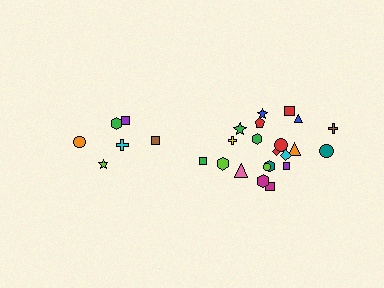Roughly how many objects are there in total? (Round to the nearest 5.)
Roughly 30 objects in total.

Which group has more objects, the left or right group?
The right group.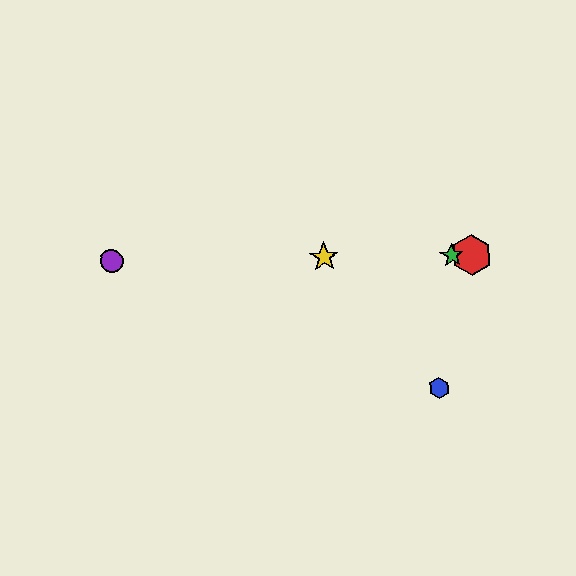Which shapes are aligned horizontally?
The red hexagon, the green star, the yellow star, the purple circle are aligned horizontally.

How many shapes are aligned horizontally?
4 shapes (the red hexagon, the green star, the yellow star, the purple circle) are aligned horizontally.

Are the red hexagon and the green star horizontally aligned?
Yes, both are at y≈255.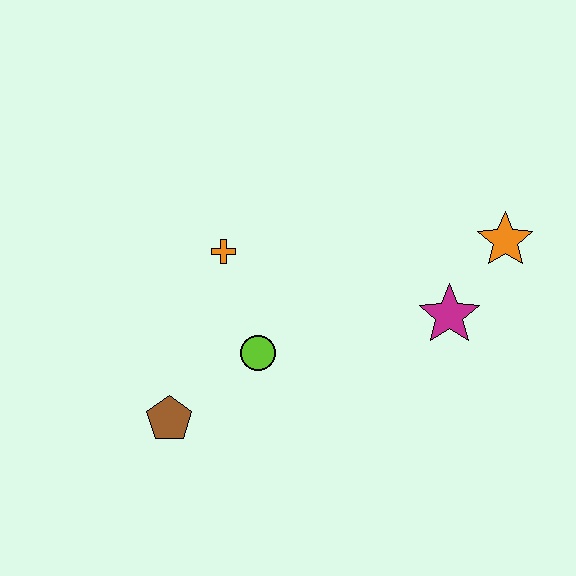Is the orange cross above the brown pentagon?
Yes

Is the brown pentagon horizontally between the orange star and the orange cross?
No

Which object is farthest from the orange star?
The brown pentagon is farthest from the orange star.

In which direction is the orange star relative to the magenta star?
The orange star is above the magenta star.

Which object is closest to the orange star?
The magenta star is closest to the orange star.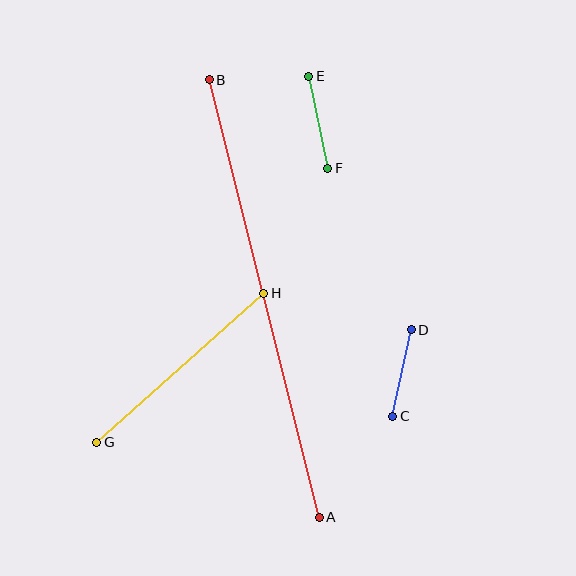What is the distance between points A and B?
The distance is approximately 451 pixels.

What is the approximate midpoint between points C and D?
The midpoint is at approximately (402, 373) pixels.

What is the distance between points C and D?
The distance is approximately 88 pixels.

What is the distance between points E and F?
The distance is approximately 94 pixels.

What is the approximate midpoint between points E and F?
The midpoint is at approximately (318, 122) pixels.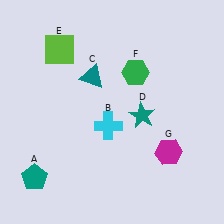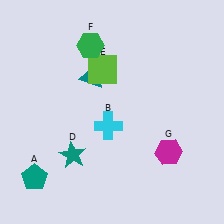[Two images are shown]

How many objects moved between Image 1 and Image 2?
3 objects moved between the two images.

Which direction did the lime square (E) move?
The lime square (E) moved right.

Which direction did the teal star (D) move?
The teal star (D) moved left.